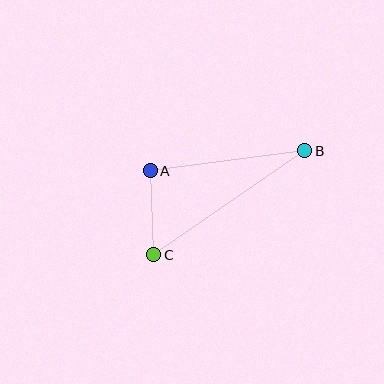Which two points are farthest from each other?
Points B and C are farthest from each other.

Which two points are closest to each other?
Points A and C are closest to each other.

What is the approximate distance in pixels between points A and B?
The distance between A and B is approximately 155 pixels.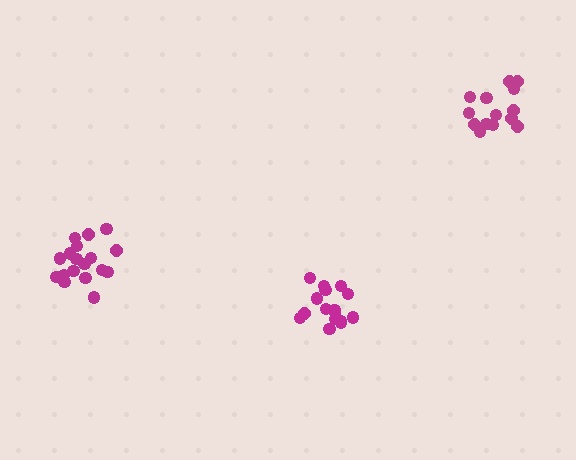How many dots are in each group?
Group 1: 18 dots, Group 2: 16 dots, Group 3: 14 dots (48 total).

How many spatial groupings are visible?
There are 3 spatial groupings.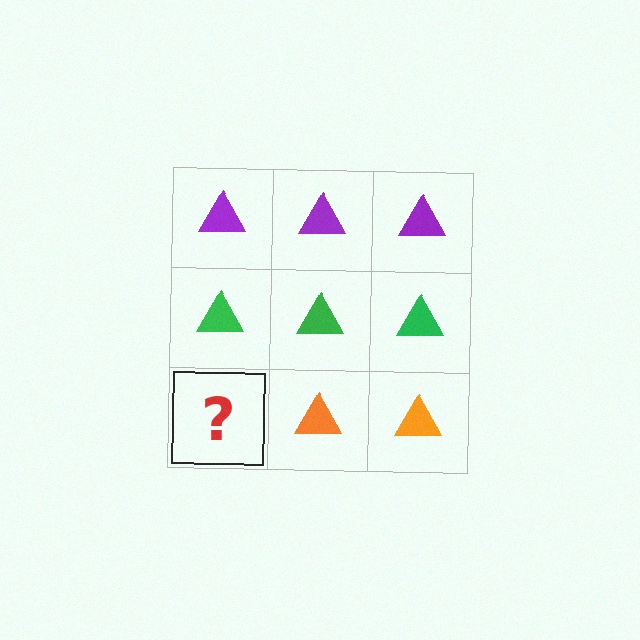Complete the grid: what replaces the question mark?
The question mark should be replaced with an orange triangle.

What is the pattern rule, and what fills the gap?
The rule is that each row has a consistent color. The gap should be filled with an orange triangle.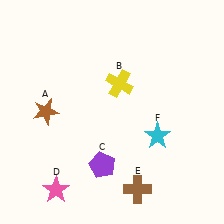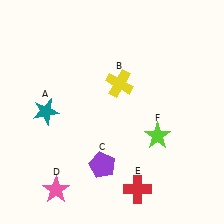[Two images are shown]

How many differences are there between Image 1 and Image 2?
There are 3 differences between the two images.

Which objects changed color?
A changed from brown to teal. E changed from brown to red. F changed from cyan to lime.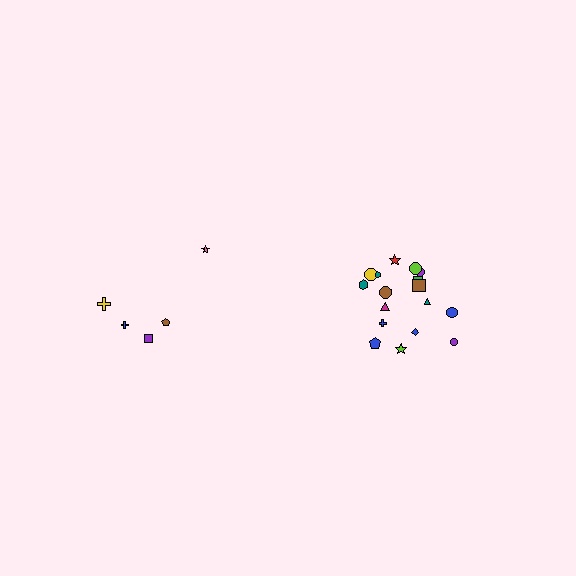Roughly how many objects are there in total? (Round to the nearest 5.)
Roughly 25 objects in total.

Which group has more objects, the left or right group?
The right group.